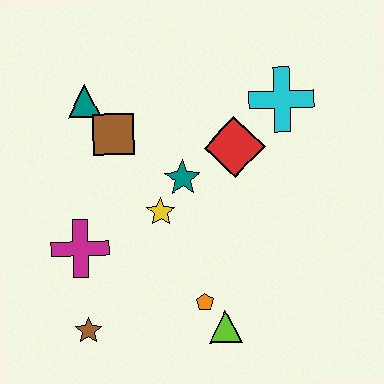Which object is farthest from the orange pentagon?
The teal triangle is farthest from the orange pentagon.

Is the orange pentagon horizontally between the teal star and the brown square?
No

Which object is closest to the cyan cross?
The red diamond is closest to the cyan cross.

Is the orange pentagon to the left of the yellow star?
No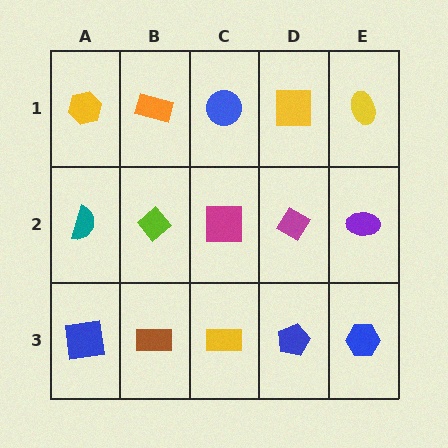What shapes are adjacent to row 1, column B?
A lime diamond (row 2, column B), a yellow hexagon (row 1, column A), a blue circle (row 1, column C).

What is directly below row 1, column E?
A purple ellipse.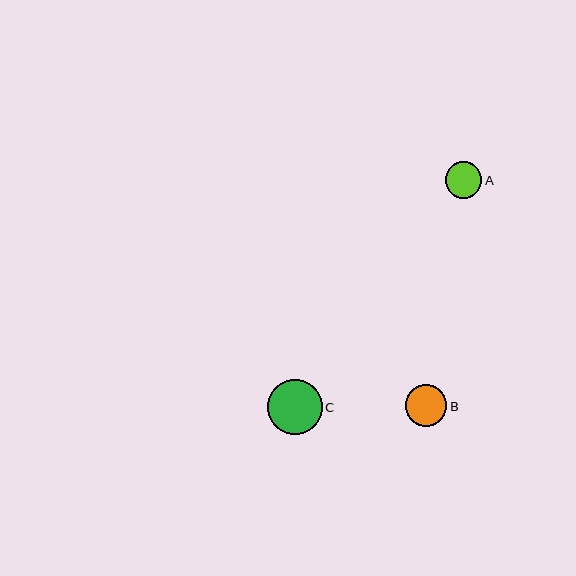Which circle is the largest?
Circle C is the largest with a size of approximately 55 pixels.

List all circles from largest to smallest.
From largest to smallest: C, B, A.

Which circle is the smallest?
Circle A is the smallest with a size of approximately 37 pixels.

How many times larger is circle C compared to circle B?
Circle C is approximately 1.3 times the size of circle B.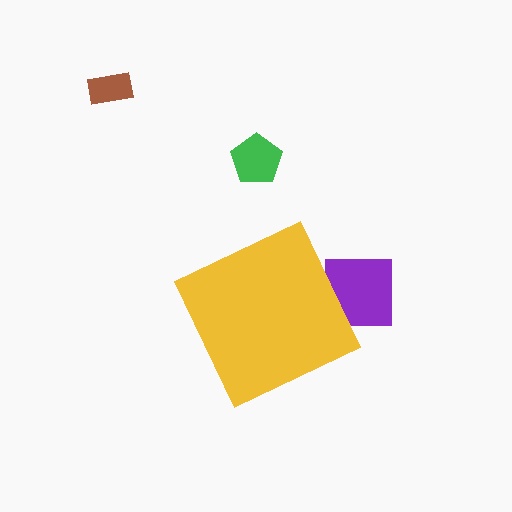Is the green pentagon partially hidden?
No, the green pentagon is fully visible.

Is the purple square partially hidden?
Yes, the purple square is partially hidden behind the yellow diamond.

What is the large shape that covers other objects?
A yellow diamond.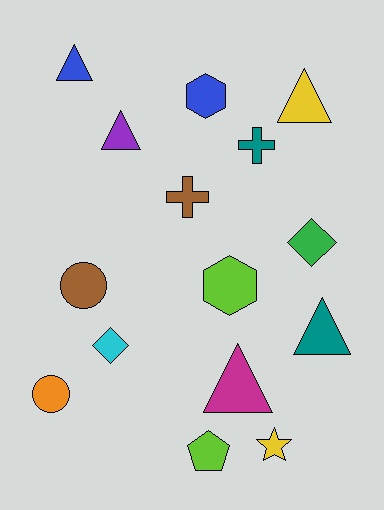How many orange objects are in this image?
There is 1 orange object.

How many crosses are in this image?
There are 2 crosses.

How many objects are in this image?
There are 15 objects.